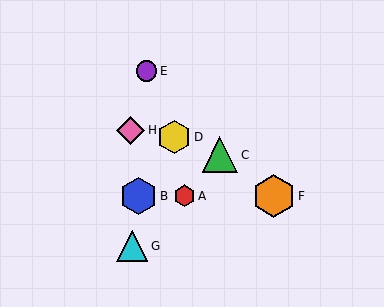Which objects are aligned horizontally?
Objects A, B, F are aligned horizontally.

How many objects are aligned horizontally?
3 objects (A, B, F) are aligned horizontally.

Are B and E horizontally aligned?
No, B is at y≈196 and E is at y≈71.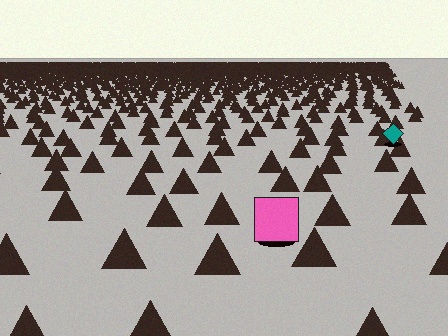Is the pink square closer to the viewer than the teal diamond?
Yes. The pink square is closer — you can tell from the texture gradient: the ground texture is coarser near it.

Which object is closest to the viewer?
The pink square is closest. The texture marks near it are larger and more spread out.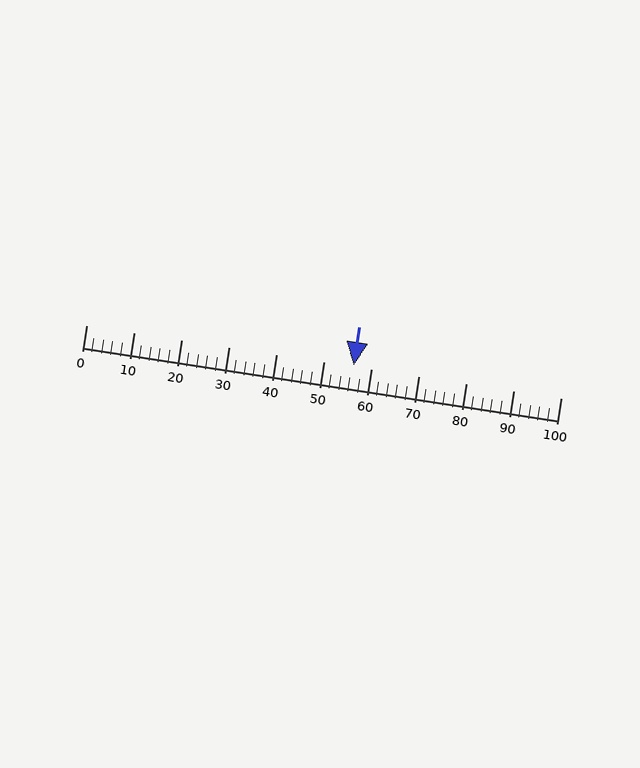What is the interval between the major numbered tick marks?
The major tick marks are spaced 10 units apart.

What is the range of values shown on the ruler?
The ruler shows values from 0 to 100.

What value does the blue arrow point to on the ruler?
The blue arrow points to approximately 56.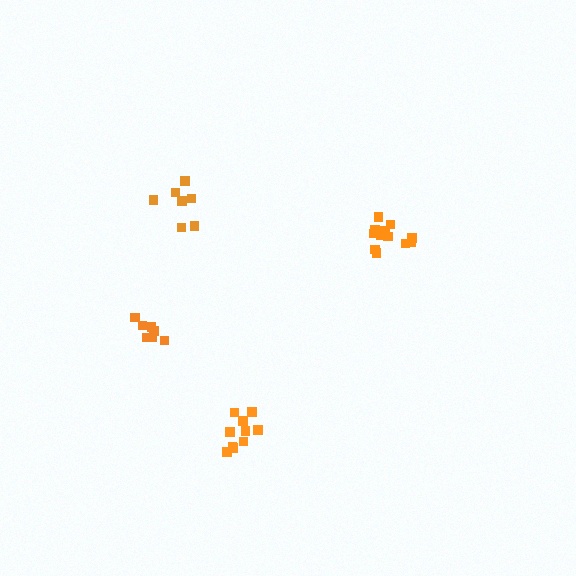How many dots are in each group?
Group 1: 12 dots, Group 2: 10 dots, Group 3: 7 dots, Group 4: 7 dots (36 total).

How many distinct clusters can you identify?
There are 4 distinct clusters.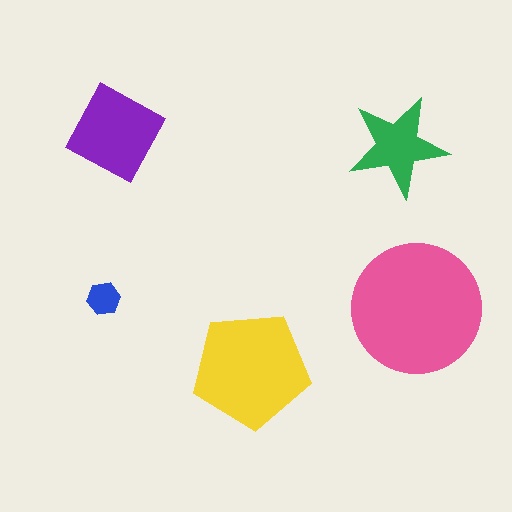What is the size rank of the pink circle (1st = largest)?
1st.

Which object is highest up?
The purple diamond is topmost.